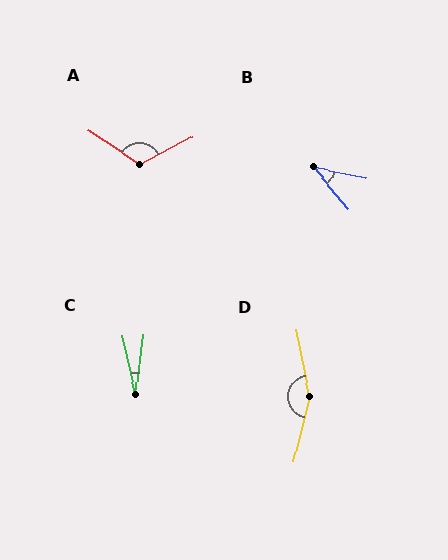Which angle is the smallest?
C, at approximately 20 degrees.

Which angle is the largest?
D, at approximately 156 degrees.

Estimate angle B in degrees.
Approximately 39 degrees.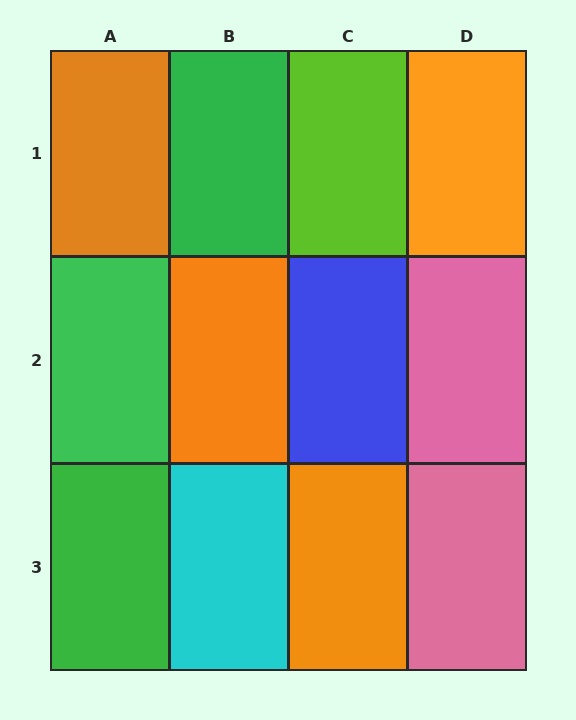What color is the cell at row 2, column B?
Orange.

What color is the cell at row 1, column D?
Orange.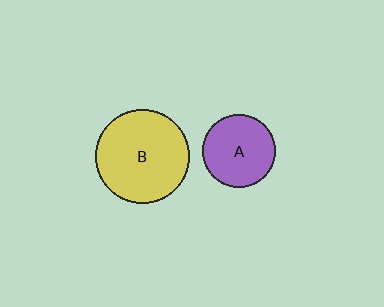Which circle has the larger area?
Circle B (yellow).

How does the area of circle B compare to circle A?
Approximately 1.6 times.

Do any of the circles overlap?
No, none of the circles overlap.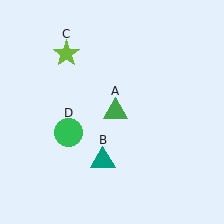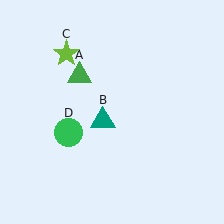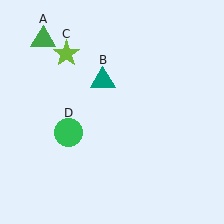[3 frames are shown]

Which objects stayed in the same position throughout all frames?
Lime star (object C) and green circle (object D) remained stationary.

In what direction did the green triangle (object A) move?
The green triangle (object A) moved up and to the left.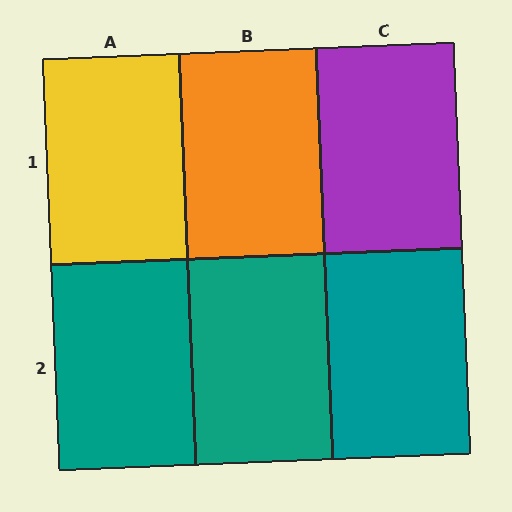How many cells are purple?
1 cell is purple.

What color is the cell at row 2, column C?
Teal.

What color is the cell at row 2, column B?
Teal.